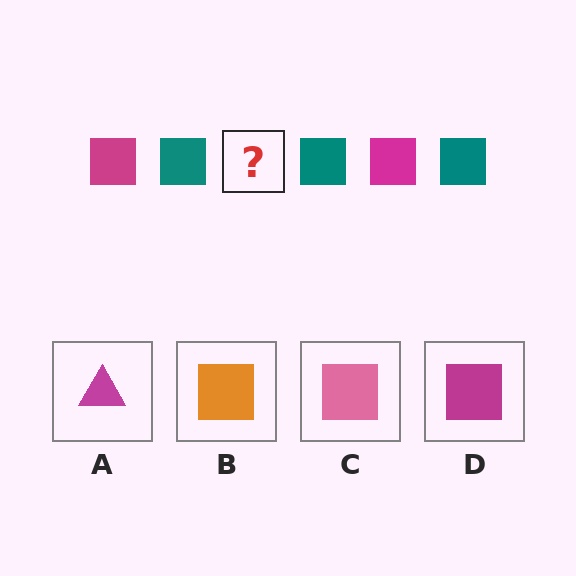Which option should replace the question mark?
Option D.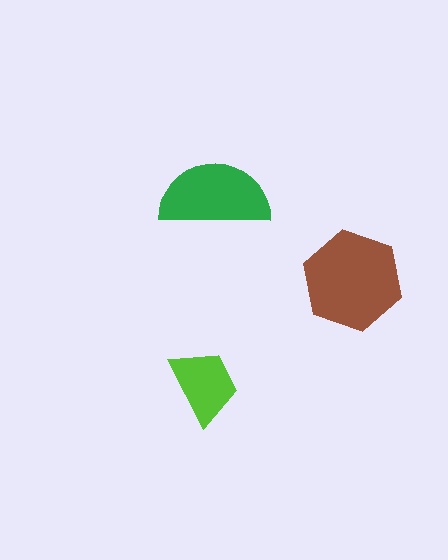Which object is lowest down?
The lime trapezoid is bottommost.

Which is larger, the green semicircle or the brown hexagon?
The brown hexagon.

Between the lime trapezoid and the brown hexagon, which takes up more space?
The brown hexagon.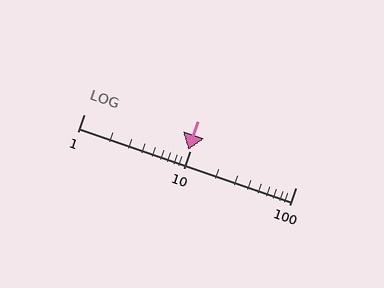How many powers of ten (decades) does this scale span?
The scale spans 2 decades, from 1 to 100.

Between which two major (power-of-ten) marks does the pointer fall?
The pointer is between 1 and 10.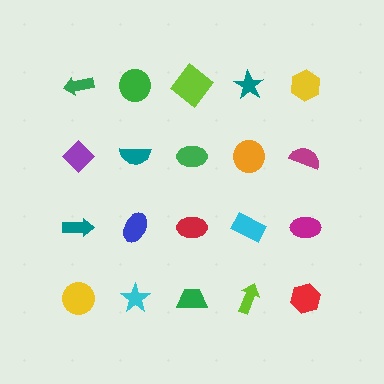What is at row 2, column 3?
A green ellipse.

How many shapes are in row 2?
5 shapes.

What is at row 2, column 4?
An orange circle.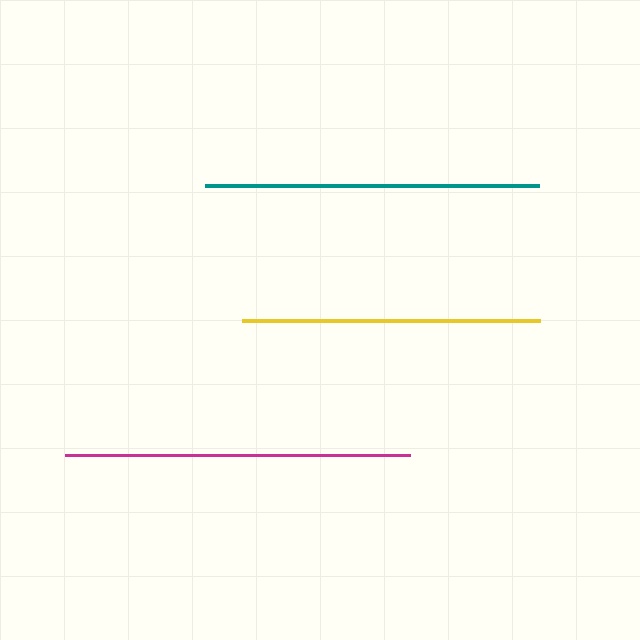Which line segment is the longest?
The magenta line is the longest at approximately 344 pixels.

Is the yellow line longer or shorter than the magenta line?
The magenta line is longer than the yellow line.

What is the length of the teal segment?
The teal segment is approximately 334 pixels long.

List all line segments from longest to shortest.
From longest to shortest: magenta, teal, yellow.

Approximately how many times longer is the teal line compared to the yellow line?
The teal line is approximately 1.1 times the length of the yellow line.